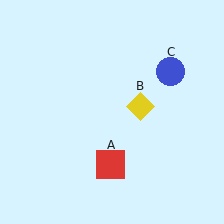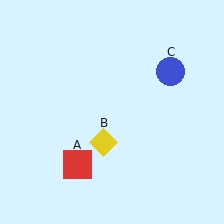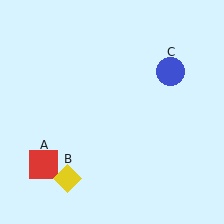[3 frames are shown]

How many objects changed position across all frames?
2 objects changed position: red square (object A), yellow diamond (object B).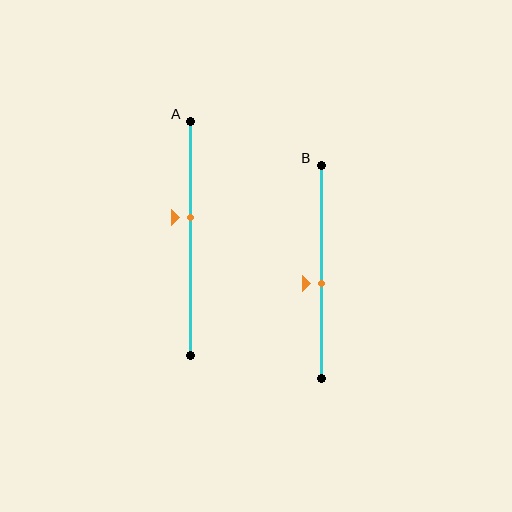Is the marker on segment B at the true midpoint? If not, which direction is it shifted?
No, the marker on segment B is shifted downward by about 5% of the segment length.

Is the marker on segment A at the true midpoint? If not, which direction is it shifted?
No, the marker on segment A is shifted upward by about 9% of the segment length.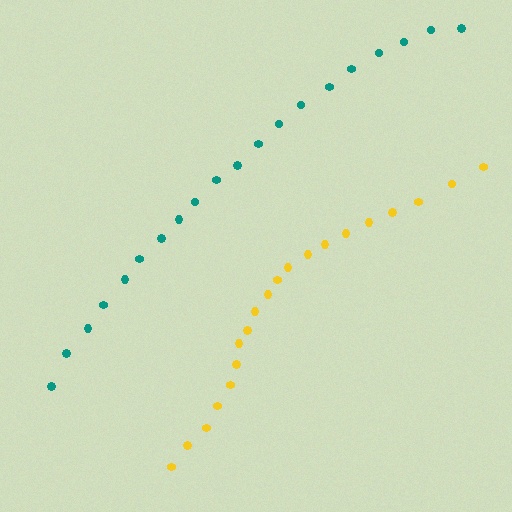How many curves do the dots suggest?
There are 2 distinct paths.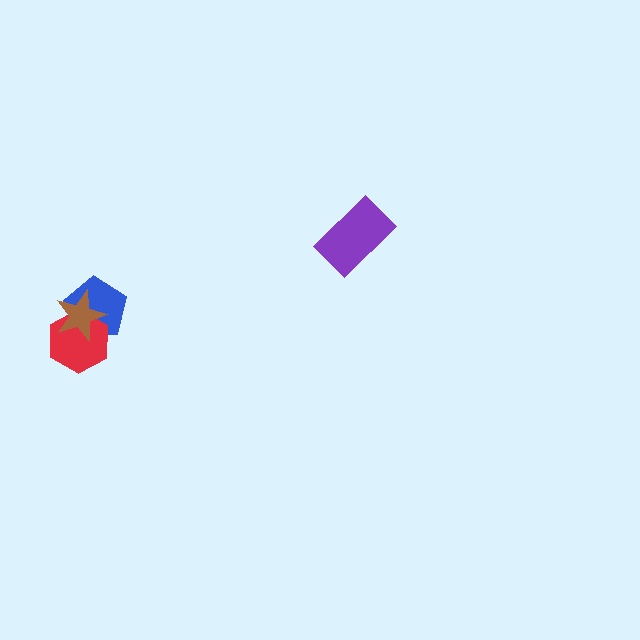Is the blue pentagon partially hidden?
Yes, it is partially covered by another shape.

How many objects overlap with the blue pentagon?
2 objects overlap with the blue pentagon.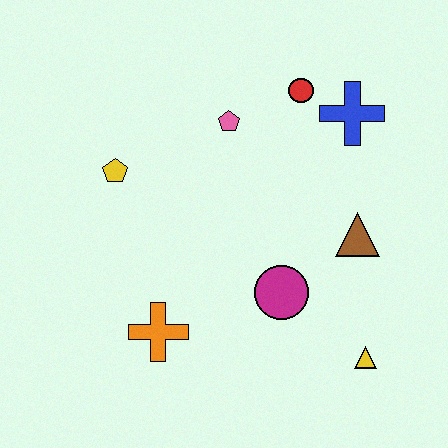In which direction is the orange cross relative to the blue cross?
The orange cross is below the blue cross.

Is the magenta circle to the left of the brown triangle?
Yes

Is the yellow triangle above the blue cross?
No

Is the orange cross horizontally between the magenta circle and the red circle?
No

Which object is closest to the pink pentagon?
The red circle is closest to the pink pentagon.